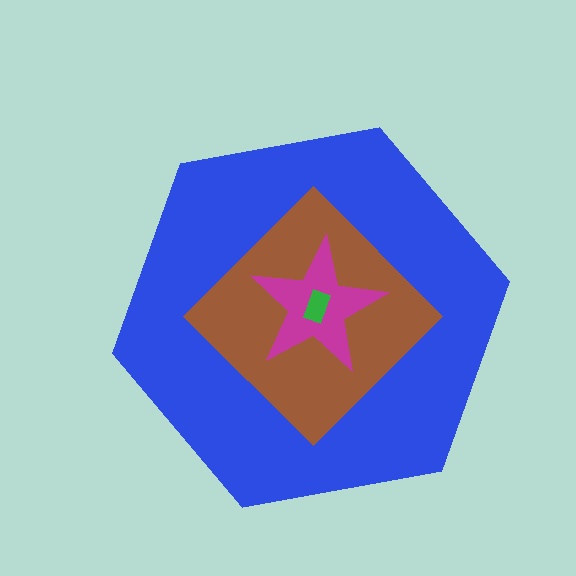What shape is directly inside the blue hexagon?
The brown diamond.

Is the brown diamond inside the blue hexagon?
Yes.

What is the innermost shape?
The green rectangle.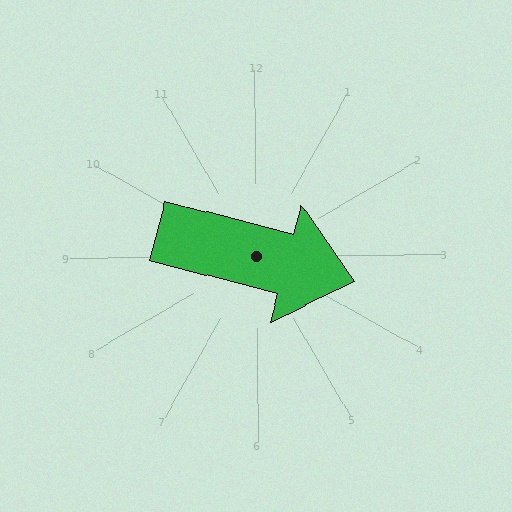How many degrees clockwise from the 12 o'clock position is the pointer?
Approximately 105 degrees.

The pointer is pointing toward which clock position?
Roughly 4 o'clock.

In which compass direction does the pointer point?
East.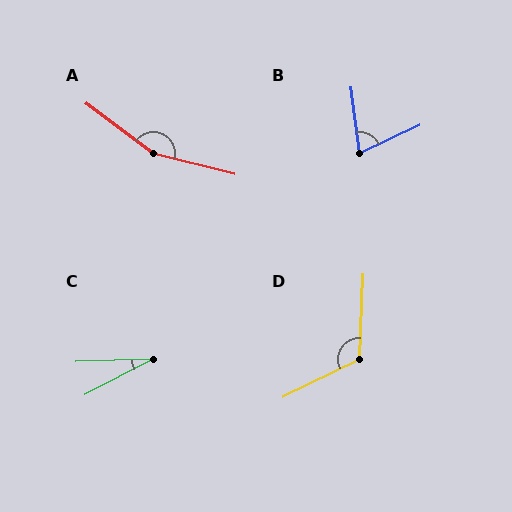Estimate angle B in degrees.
Approximately 71 degrees.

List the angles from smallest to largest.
C (26°), B (71°), D (118°), A (157°).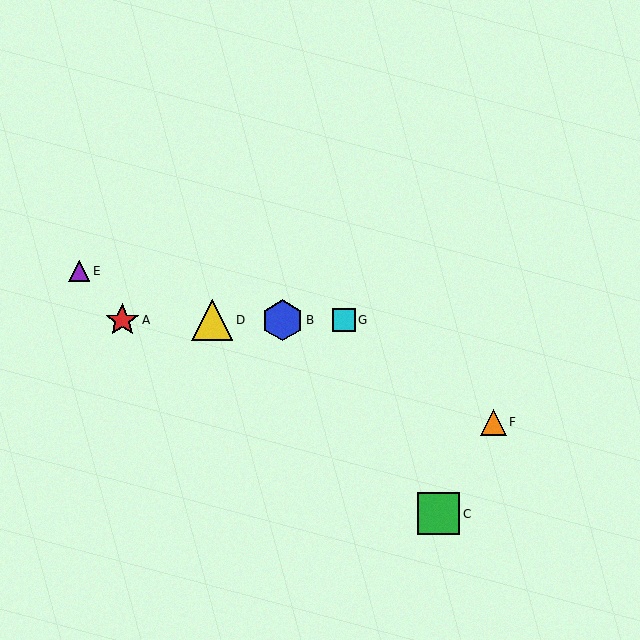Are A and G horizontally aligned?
Yes, both are at y≈320.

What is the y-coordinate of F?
Object F is at y≈422.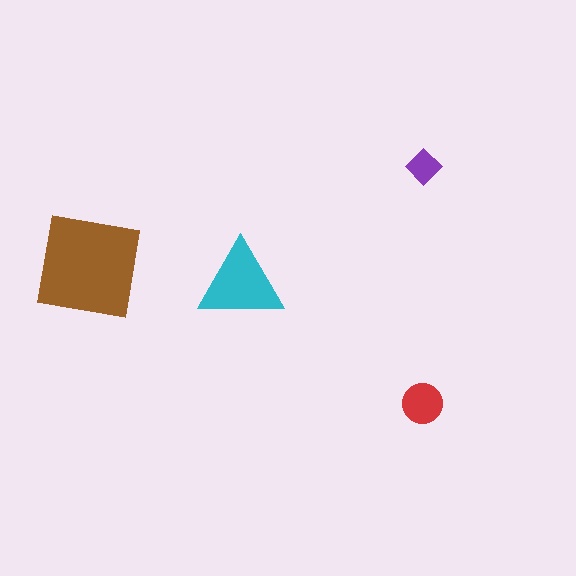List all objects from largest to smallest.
The brown square, the cyan triangle, the red circle, the purple diamond.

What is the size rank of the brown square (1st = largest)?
1st.